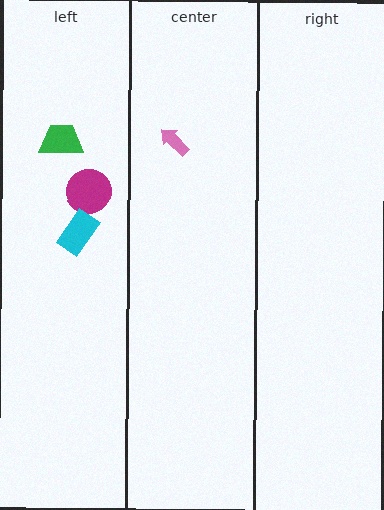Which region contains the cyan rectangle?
The left region.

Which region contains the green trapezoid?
The left region.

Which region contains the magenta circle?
The left region.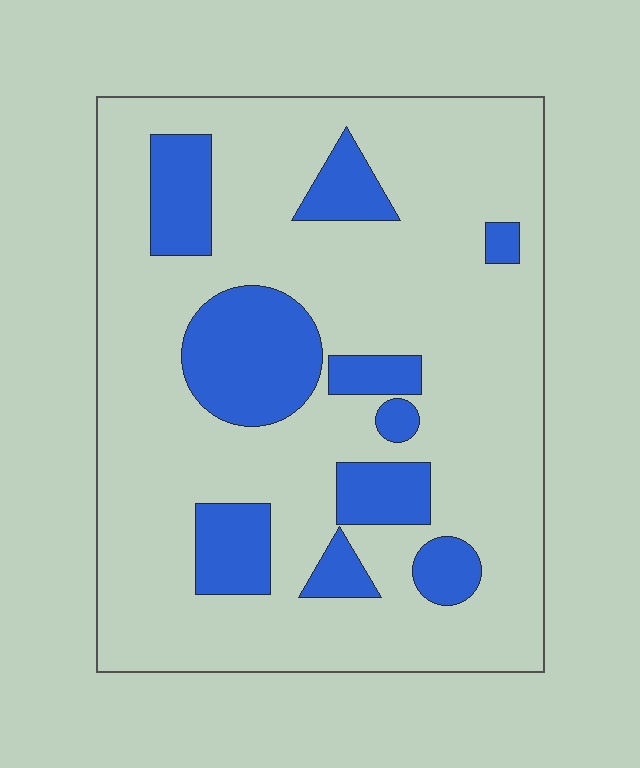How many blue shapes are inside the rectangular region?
10.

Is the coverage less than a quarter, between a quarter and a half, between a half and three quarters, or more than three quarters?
Less than a quarter.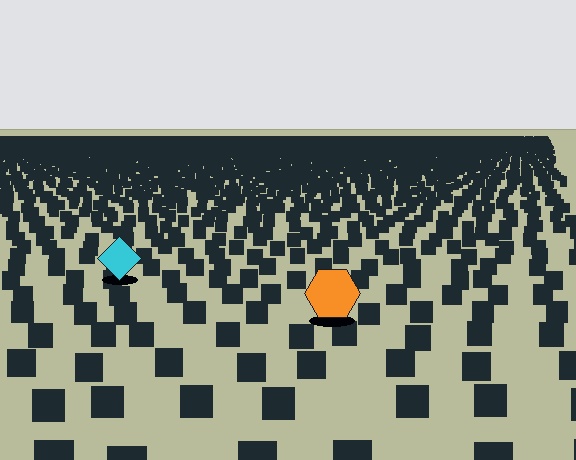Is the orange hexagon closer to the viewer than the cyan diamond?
Yes. The orange hexagon is closer — you can tell from the texture gradient: the ground texture is coarser near it.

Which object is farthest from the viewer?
The cyan diamond is farthest from the viewer. It appears smaller and the ground texture around it is denser.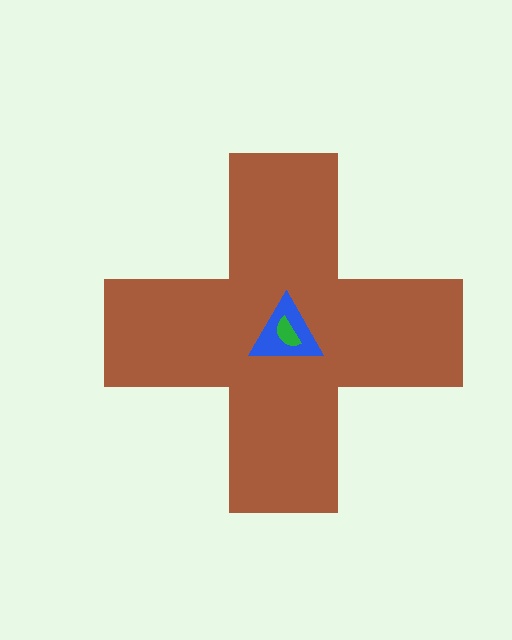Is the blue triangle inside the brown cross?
Yes.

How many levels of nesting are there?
3.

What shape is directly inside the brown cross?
The blue triangle.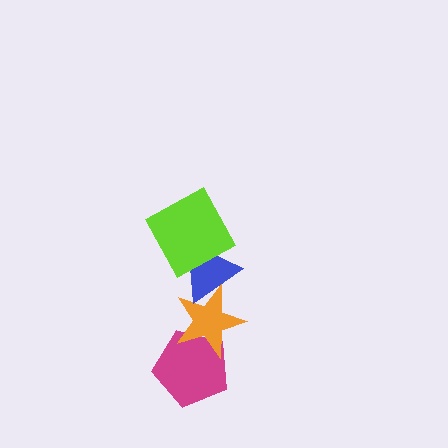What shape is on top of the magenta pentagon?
The orange star is on top of the magenta pentagon.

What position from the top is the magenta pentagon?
The magenta pentagon is 4th from the top.